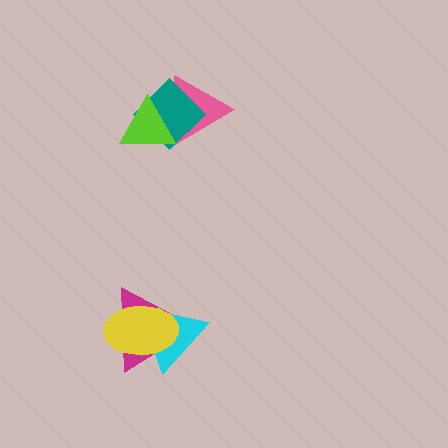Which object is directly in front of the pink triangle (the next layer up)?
The teal diamond is directly in front of the pink triangle.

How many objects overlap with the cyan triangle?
2 objects overlap with the cyan triangle.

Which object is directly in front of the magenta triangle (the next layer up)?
The cyan triangle is directly in front of the magenta triangle.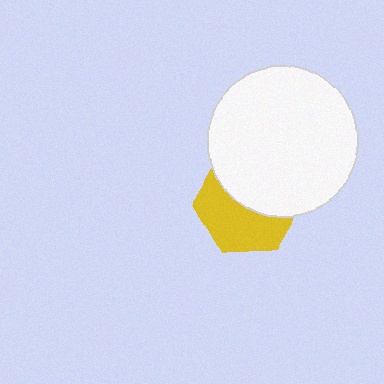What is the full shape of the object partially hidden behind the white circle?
The partially hidden object is a yellow hexagon.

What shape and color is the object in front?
The object in front is a white circle.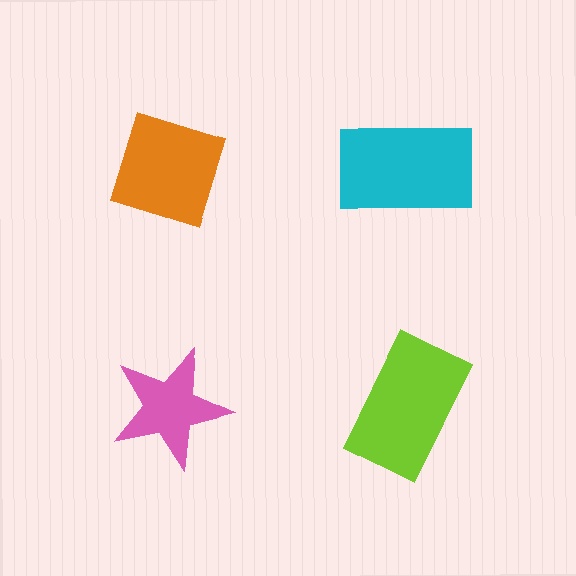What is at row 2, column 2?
A lime rectangle.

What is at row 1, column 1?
An orange diamond.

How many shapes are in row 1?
2 shapes.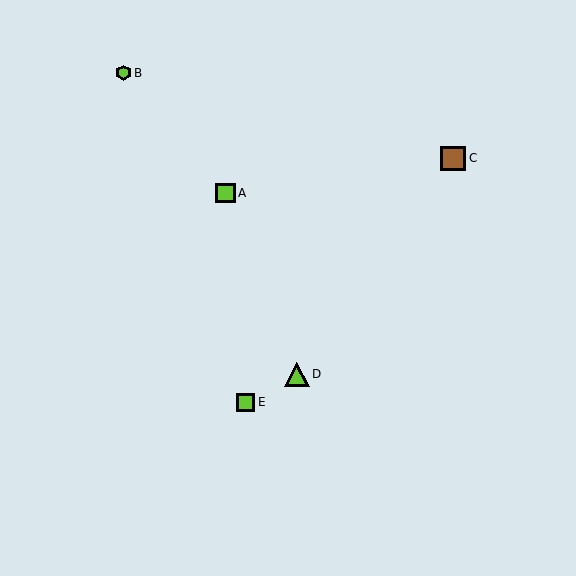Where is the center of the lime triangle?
The center of the lime triangle is at (297, 374).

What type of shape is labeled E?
Shape E is a lime square.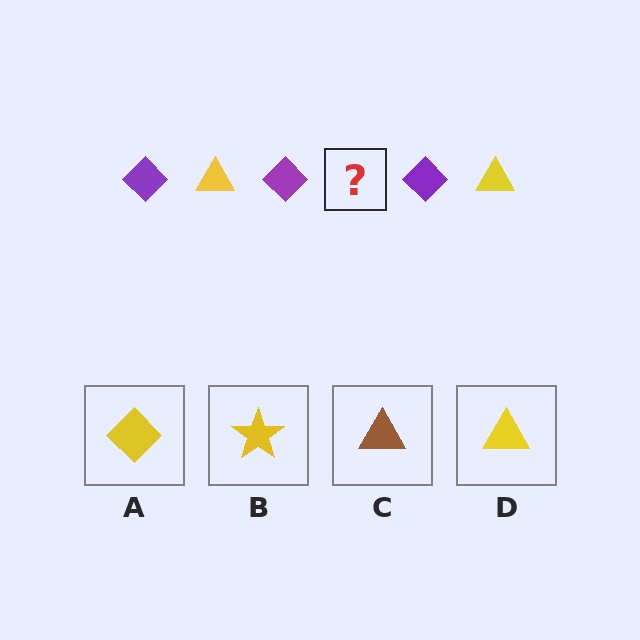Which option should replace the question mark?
Option D.